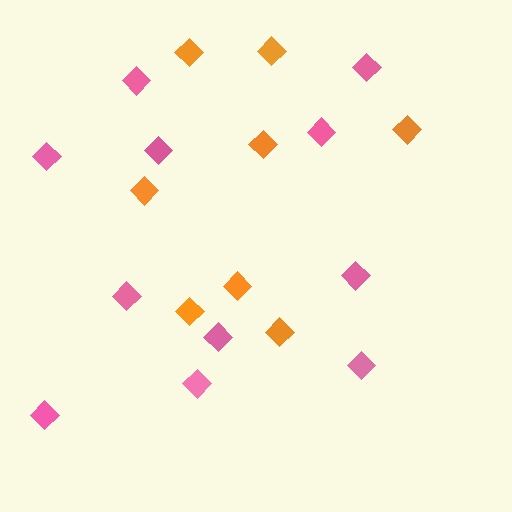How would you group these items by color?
There are 2 groups: one group of orange diamonds (8) and one group of pink diamonds (11).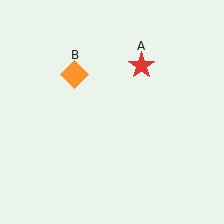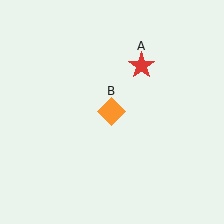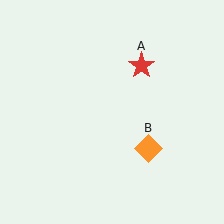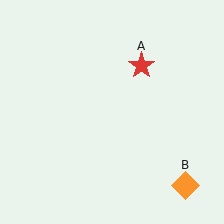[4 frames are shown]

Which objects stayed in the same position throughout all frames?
Red star (object A) remained stationary.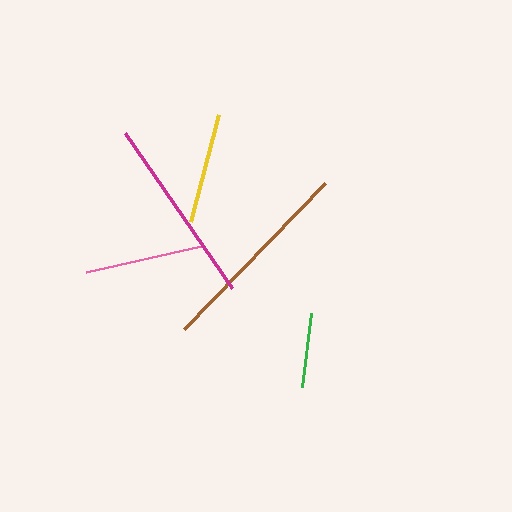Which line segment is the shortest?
The green line is the shortest at approximately 74 pixels.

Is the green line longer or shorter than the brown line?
The brown line is longer than the green line.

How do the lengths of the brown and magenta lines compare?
The brown and magenta lines are approximately the same length.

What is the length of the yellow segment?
The yellow segment is approximately 111 pixels long.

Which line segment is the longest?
The brown line is the longest at approximately 203 pixels.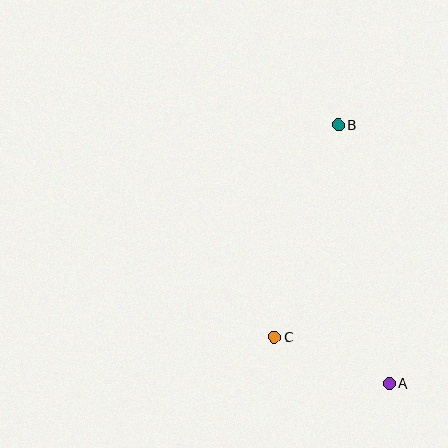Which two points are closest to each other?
Points A and C are closest to each other.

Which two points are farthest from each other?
Points A and B are farthest from each other.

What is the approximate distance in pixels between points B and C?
The distance between B and C is approximately 221 pixels.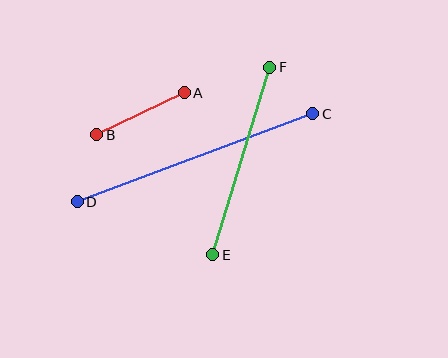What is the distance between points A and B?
The distance is approximately 97 pixels.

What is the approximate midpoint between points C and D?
The midpoint is at approximately (195, 158) pixels.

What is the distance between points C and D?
The distance is approximately 252 pixels.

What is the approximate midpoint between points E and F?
The midpoint is at approximately (241, 161) pixels.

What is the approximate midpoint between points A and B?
The midpoint is at approximately (140, 114) pixels.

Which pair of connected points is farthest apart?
Points C and D are farthest apart.